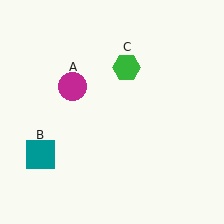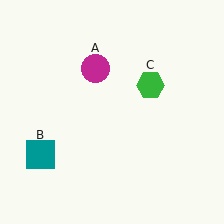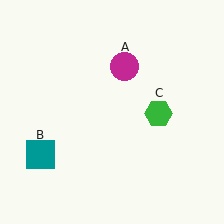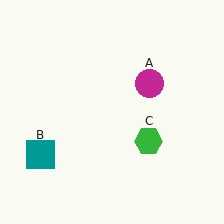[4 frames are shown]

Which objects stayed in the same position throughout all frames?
Teal square (object B) remained stationary.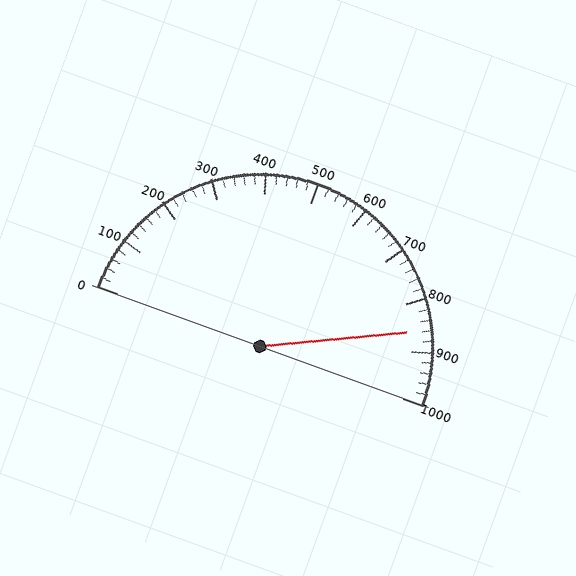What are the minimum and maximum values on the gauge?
The gauge ranges from 0 to 1000.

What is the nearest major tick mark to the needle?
The nearest major tick mark is 900.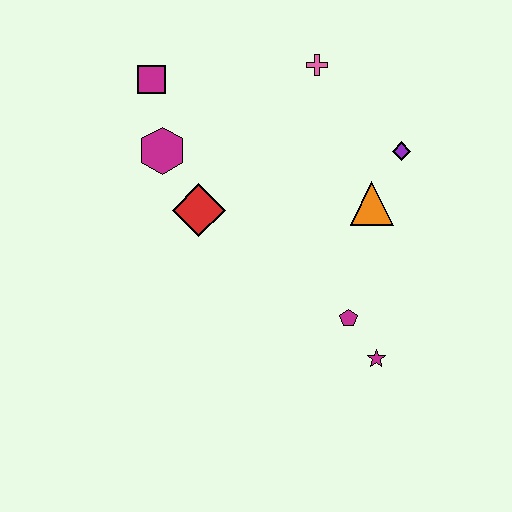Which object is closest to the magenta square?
The magenta hexagon is closest to the magenta square.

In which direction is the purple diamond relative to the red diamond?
The purple diamond is to the right of the red diamond.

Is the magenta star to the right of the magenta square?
Yes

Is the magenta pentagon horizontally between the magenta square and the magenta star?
Yes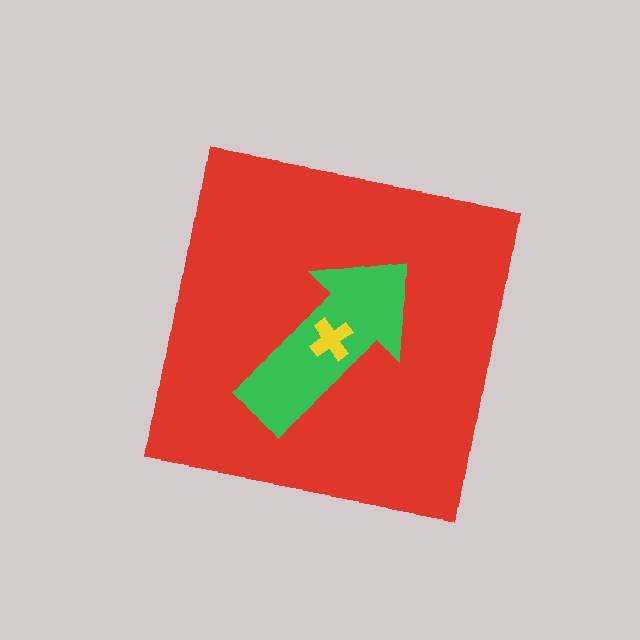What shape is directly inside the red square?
The green arrow.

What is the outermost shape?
The red square.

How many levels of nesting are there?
3.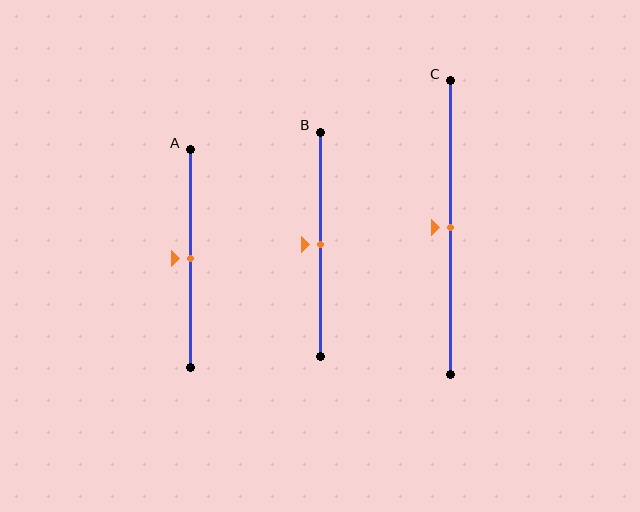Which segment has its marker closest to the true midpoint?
Segment A has its marker closest to the true midpoint.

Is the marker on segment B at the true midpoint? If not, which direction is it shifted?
Yes, the marker on segment B is at the true midpoint.